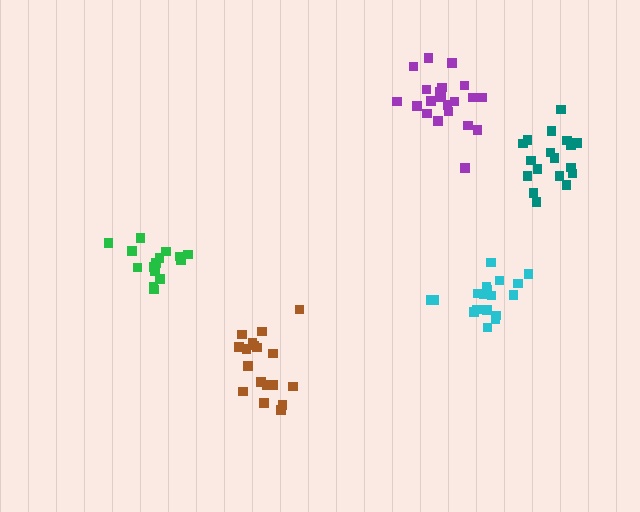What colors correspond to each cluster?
The clusters are colored: teal, green, cyan, brown, purple.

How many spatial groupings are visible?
There are 5 spatial groupings.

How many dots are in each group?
Group 1: 18 dots, Group 2: 17 dots, Group 3: 18 dots, Group 4: 18 dots, Group 5: 21 dots (92 total).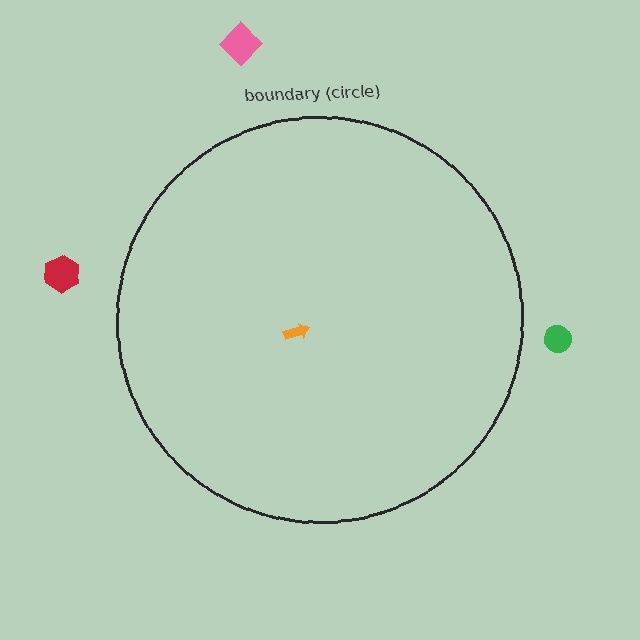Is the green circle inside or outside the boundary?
Outside.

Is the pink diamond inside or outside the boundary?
Outside.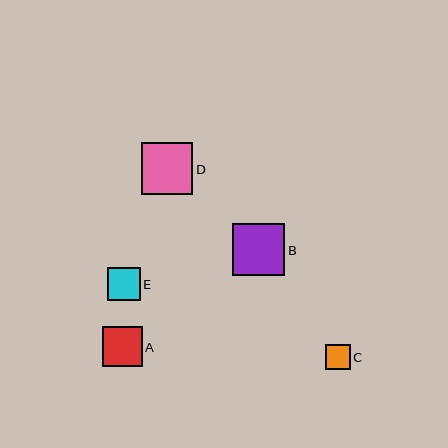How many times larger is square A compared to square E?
Square A is approximately 1.2 times the size of square E.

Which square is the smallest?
Square C is the smallest with a size of approximately 25 pixels.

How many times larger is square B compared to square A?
Square B is approximately 1.3 times the size of square A.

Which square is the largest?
Square B is the largest with a size of approximately 52 pixels.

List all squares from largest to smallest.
From largest to smallest: B, D, A, E, C.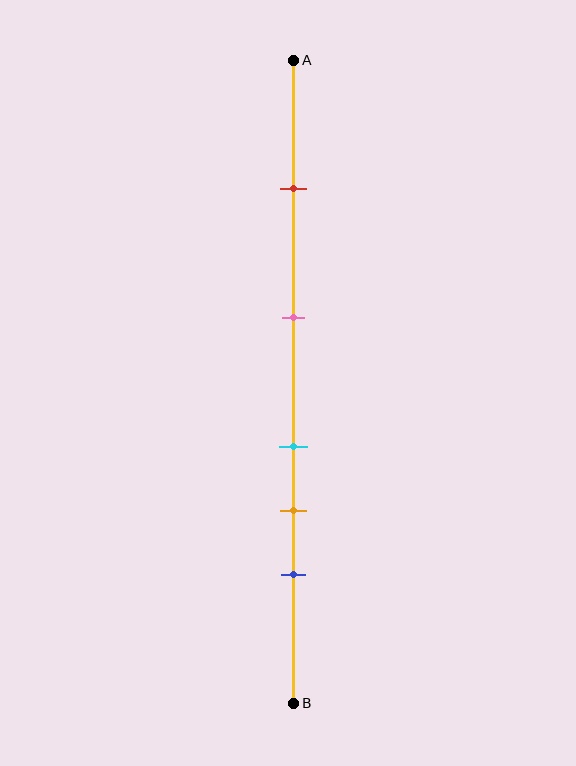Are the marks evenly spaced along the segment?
No, the marks are not evenly spaced.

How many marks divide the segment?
There are 5 marks dividing the segment.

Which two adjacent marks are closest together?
The cyan and orange marks are the closest adjacent pair.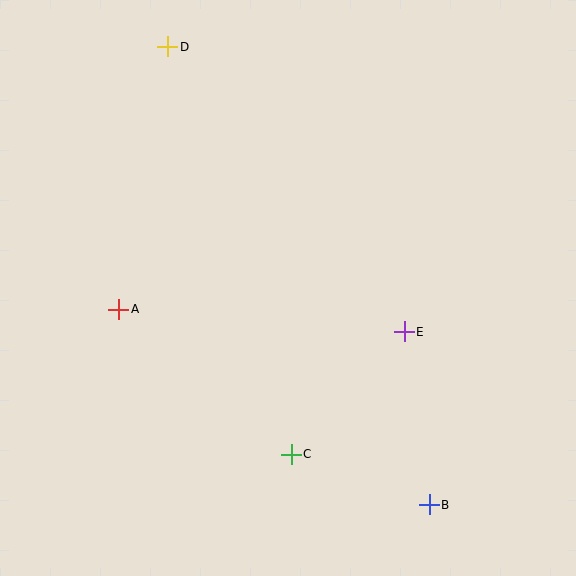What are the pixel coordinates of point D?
Point D is at (168, 47).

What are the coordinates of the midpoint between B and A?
The midpoint between B and A is at (274, 407).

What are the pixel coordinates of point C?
Point C is at (291, 454).